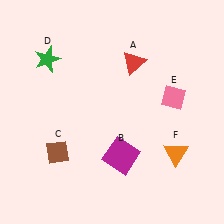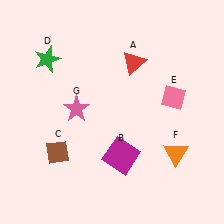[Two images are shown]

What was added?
A pink star (G) was added in Image 2.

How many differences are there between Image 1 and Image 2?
There is 1 difference between the two images.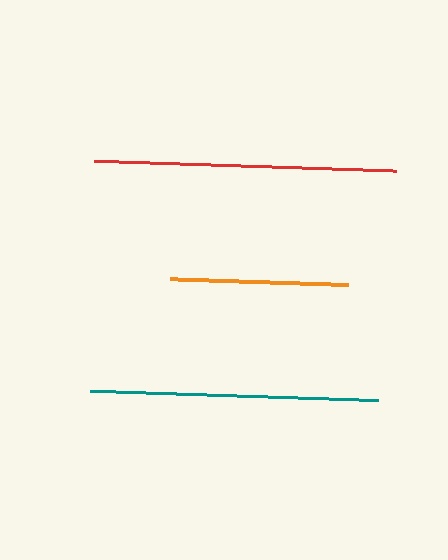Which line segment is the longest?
The red line is the longest at approximately 303 pixels.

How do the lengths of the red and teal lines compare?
The red and teal lines are approximately the same length.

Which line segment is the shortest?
The orange line is the shortest at approximately 178 pixels.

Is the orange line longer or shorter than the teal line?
The teal line is longer than the orange line.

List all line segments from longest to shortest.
From longest to shortest: red, teal, orange.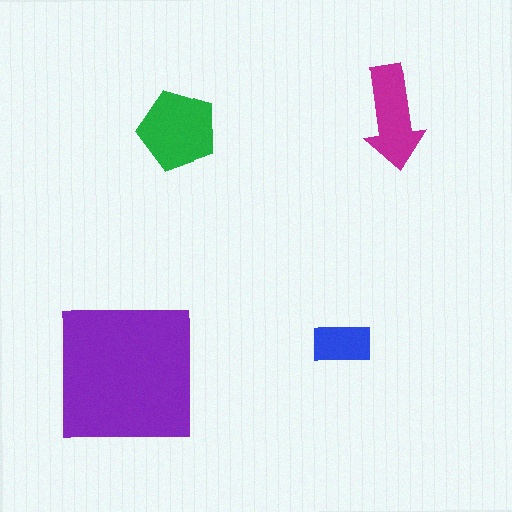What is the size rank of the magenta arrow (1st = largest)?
3rd.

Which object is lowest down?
The purple square is bottommost.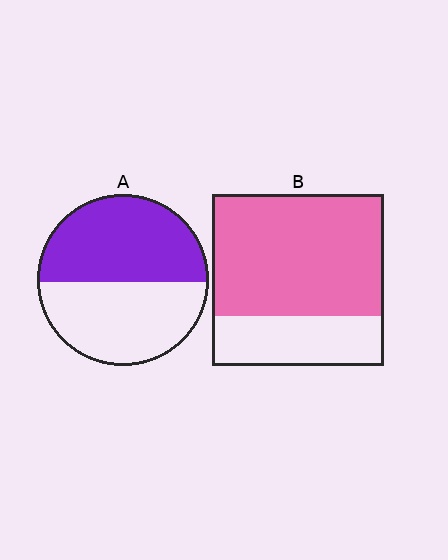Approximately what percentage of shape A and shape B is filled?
A is approximately 50% and B is approximately 70%.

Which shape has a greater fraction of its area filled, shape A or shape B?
Shape B.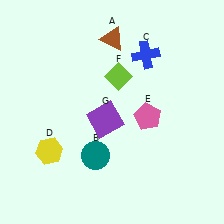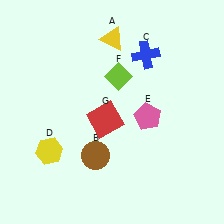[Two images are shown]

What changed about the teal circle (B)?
In Image 1, B is teal. In Image 2, it changed to brown.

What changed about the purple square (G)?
In Image 1, G is purple. In Image 2, it changed to red.